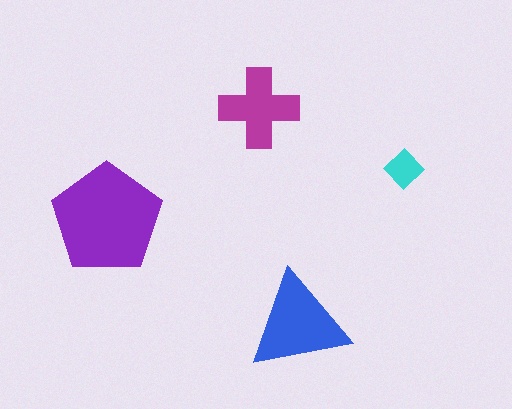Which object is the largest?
The purple pentagon.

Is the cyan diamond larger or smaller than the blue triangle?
Smaller.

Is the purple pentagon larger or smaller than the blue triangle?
Larger.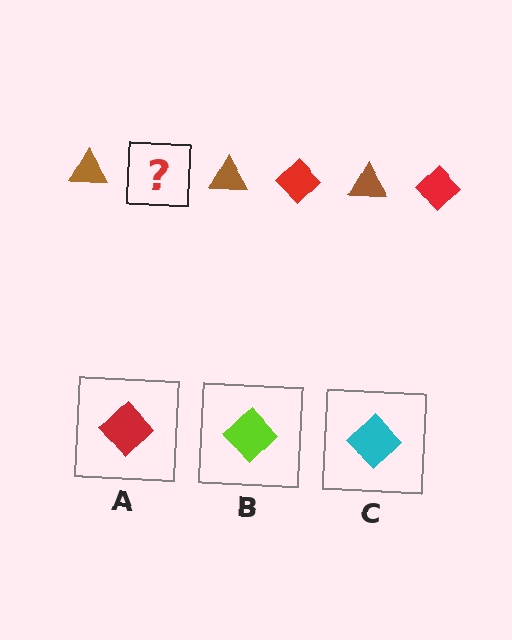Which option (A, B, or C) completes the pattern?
A.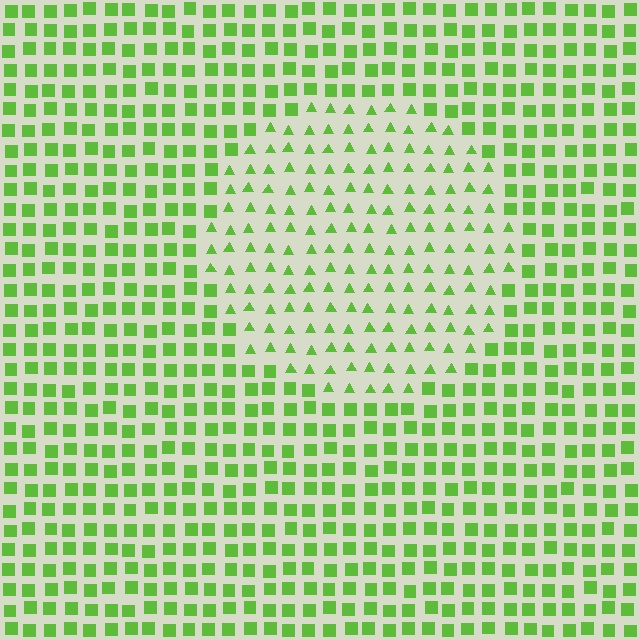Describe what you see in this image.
The image is filled with small lime elements arranged in a uniform grid. A circle-shaped region contains triangles, while the surrounding area contains squares. The boundary is defined purely by the change in element shape.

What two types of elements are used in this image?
The image uses triangles inside the circle region and squares outside it.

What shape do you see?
I see a circle.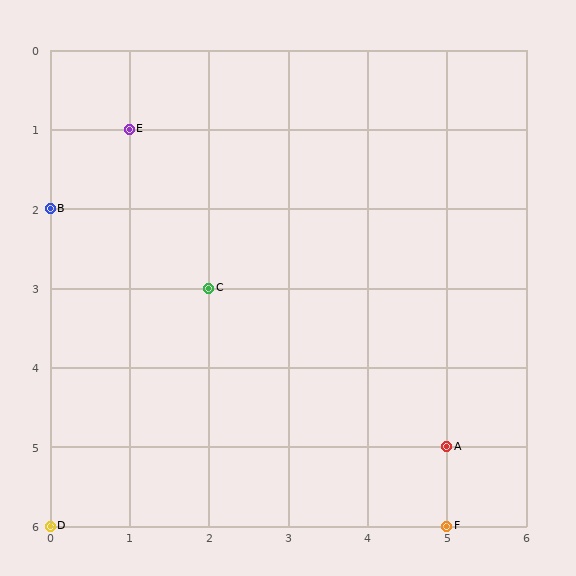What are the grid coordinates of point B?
Point B is at grid coordinates (0, 2).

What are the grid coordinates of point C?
Point C is at grid coordinates (2, 3).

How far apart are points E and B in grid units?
Points E and B are 1 column and 1 row apart (about 1.4 grid units diagonally).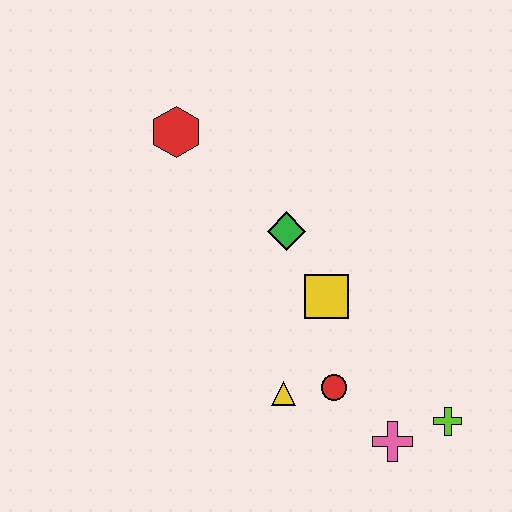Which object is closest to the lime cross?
The pink cross is closest to the lime cross.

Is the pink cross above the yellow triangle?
No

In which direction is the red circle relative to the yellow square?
The red circle is below the yellow square.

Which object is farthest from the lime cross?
The red hexagon is farthest from the lime cross.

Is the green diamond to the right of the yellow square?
No